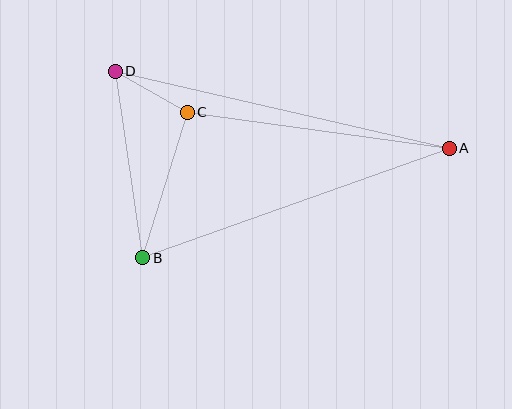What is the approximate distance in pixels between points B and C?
The distance between B and C is approximately 152 pixels.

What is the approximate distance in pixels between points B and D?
The distance between B and D is approximately 188 pixels.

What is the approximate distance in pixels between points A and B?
The distance between A and B is approximately 326 pixels.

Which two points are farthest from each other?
Points A and D are farthest from each other.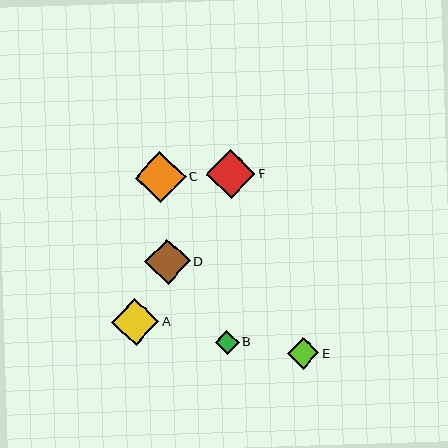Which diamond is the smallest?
Diamond B is the smallest with a size of approximately 24 pixels.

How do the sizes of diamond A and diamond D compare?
Diamond A and diamond D are approximately the same size.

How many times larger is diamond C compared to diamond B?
Diamond C is approximately 2.2 times the size of diamond B.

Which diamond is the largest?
Diamond C is the largest with a size of approximately 51 pixels.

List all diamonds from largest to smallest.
From largest to smallest: C, F, A, D, E, B.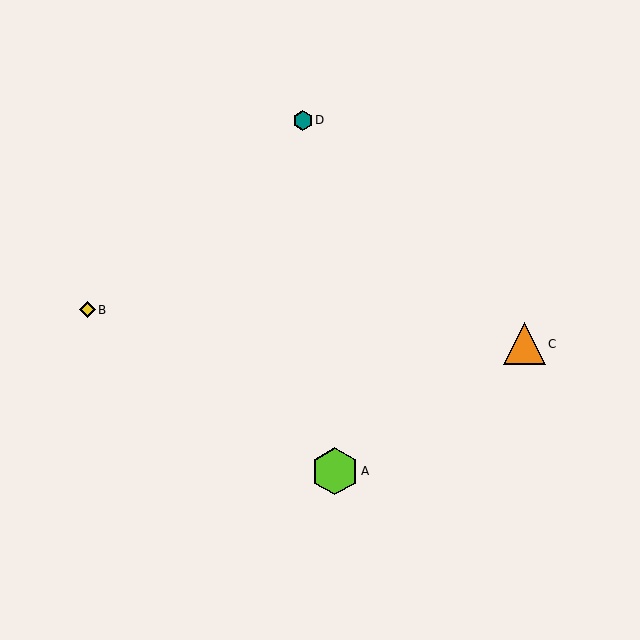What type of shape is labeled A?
Shape A is a lime hexagon.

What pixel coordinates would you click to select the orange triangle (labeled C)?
Click at (524, 344) to select the orange triangle C.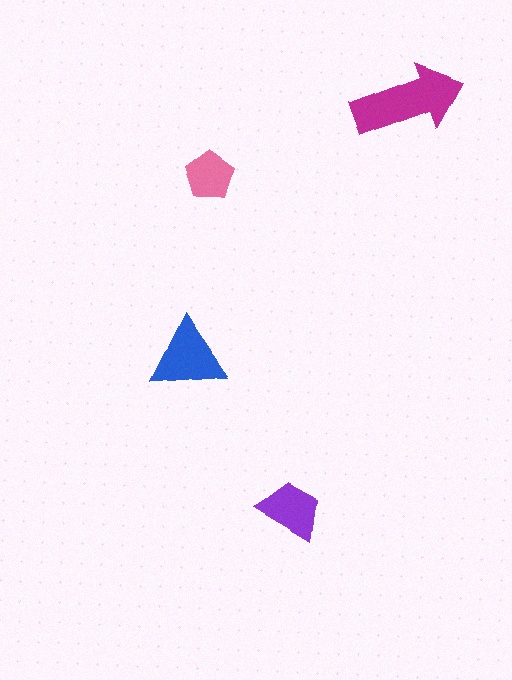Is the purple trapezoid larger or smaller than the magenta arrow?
Smaller.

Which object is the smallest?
The pink pentagon.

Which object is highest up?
The magenta arrow is topmost.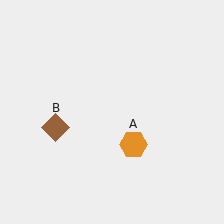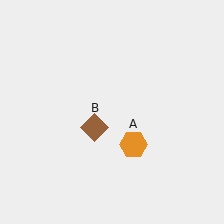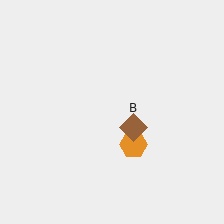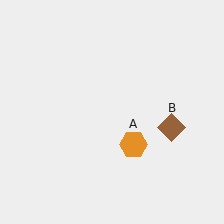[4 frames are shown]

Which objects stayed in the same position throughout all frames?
Orange hexagon (object A) remained stationary.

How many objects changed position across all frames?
1 object changed position: brown diamond (object B).